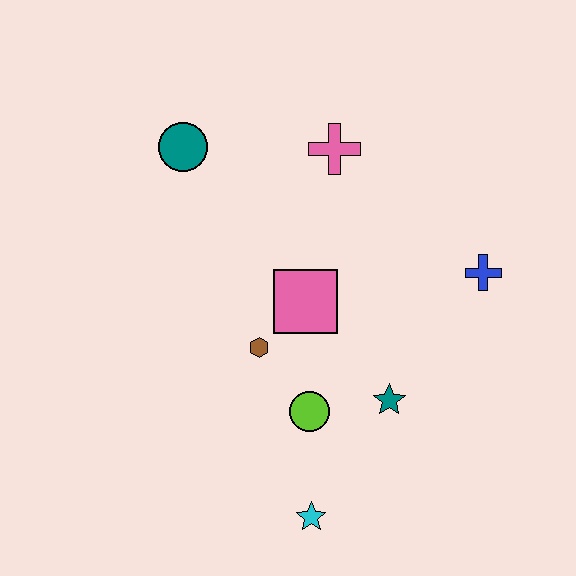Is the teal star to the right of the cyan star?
Yes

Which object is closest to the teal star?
The lime circle is closest to the teal star.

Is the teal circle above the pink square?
Yes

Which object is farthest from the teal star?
The teal circle is farthest from the teal star.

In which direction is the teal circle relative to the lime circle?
The teal circle is above the lime circle.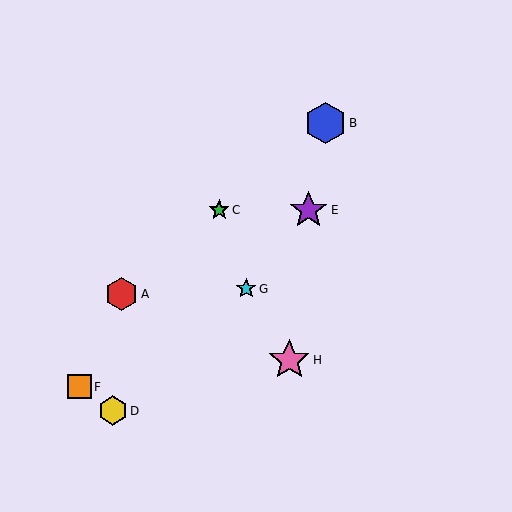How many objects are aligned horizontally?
2 objects (C, E) are aligned horizontally.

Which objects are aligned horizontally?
Objects C, E are aligned horizontally.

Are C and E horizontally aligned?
Yes, both are at y≈210.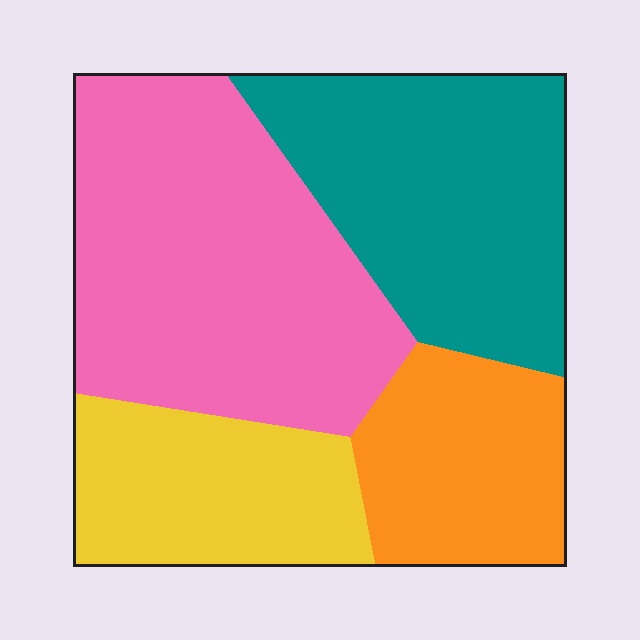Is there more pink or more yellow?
Pink.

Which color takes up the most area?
Pink, at roughly 35%.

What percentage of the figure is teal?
Teal takes up about one quarter (1/4) of the figure.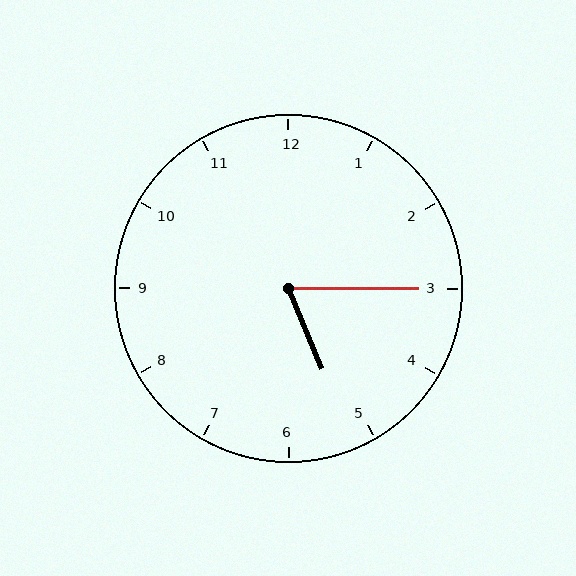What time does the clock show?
5:15.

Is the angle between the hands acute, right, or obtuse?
It is acute.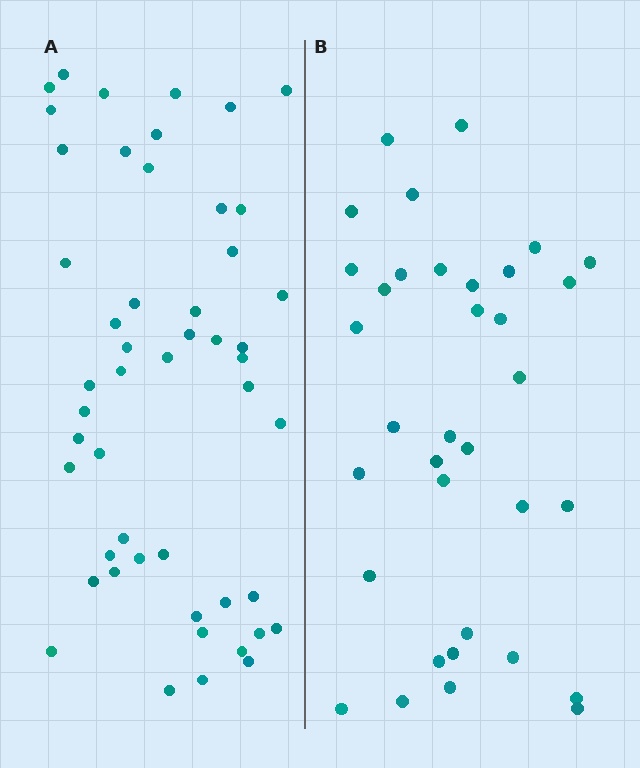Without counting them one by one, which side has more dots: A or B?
Region A (the left region) has more dots.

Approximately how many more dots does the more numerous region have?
Region A has approximately 15 more dots than region B.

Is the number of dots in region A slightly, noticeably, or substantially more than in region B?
Region A has noticeably more, but not dramatically so. The ratio is roughly 1.4 to 1.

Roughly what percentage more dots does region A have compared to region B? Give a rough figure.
About 45% more.